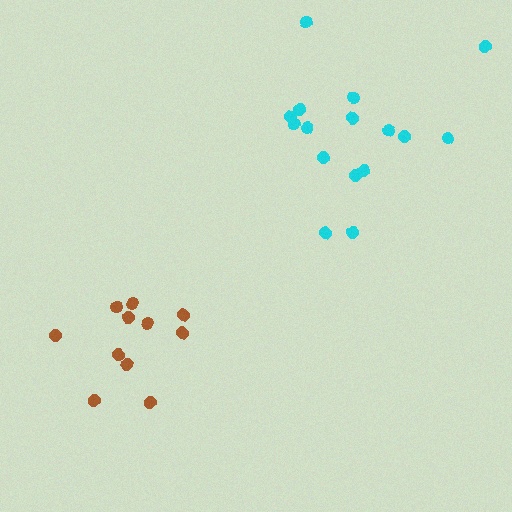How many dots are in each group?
Group 1: 11 dots, Group 2: 16 dots (27 total).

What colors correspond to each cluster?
The clusters are colored: brown, cyan.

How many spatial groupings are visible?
There are 2 spatial groupings.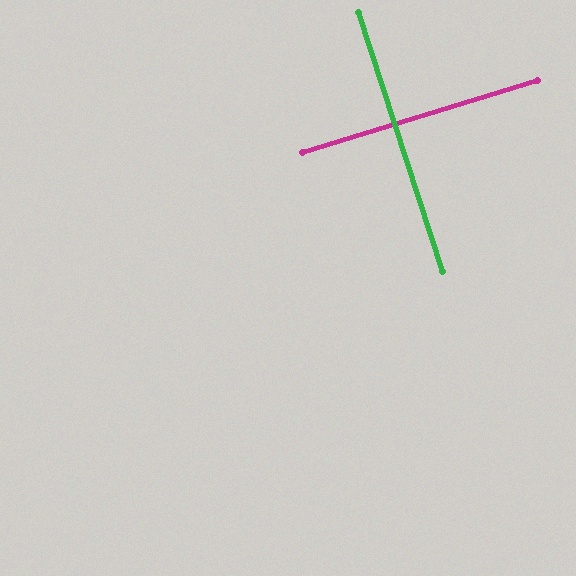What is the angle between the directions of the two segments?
Approximately 89 degrees.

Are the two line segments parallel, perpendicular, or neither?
Perpendicular — they meet at approximately 89°.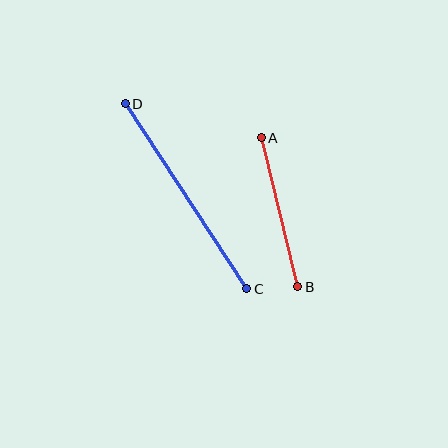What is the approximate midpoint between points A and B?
The midpoint is at approximately (279, 212) pixels.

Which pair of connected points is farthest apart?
Points C and D are farthest apart.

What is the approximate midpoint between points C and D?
The midpoint is at approximately (186, 196) pixels.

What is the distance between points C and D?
The distance is approximately 221 pixels.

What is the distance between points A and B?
The distance is approximately 153 pixels.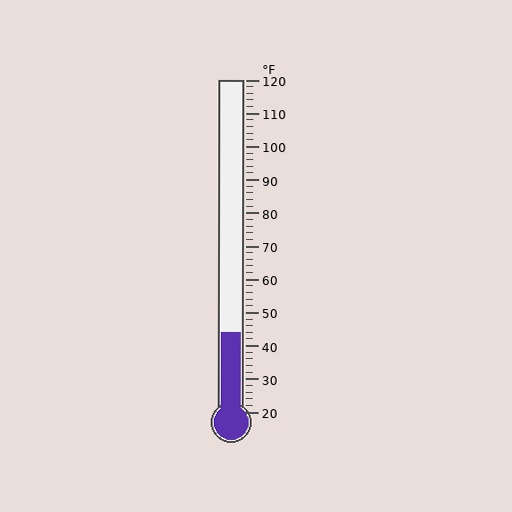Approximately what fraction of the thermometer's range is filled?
The thermometer is filled to approximately 25% of its range.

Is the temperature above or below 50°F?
The temperature is below 50°F.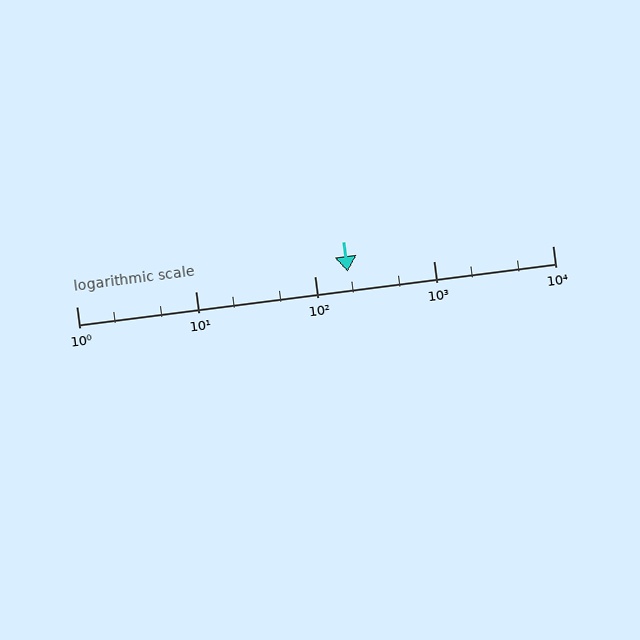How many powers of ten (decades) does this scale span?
The scale spans 4 decades, from 1 to 10000.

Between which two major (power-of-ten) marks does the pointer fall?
The pointer is between 100 and 1000.